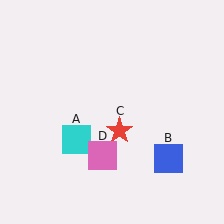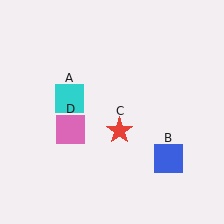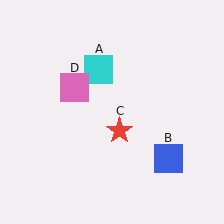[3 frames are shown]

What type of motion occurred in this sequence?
The cyan square (object A), pink square (object D) rotated clockwise around the center of the scene.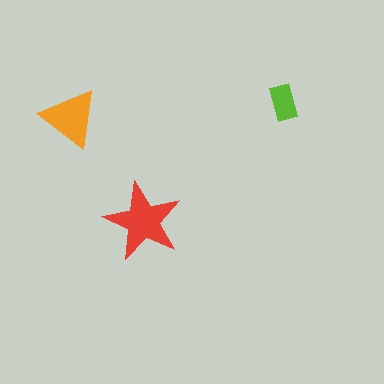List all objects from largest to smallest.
The red star, the orange triangle, the lime rectangle.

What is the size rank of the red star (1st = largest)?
1st.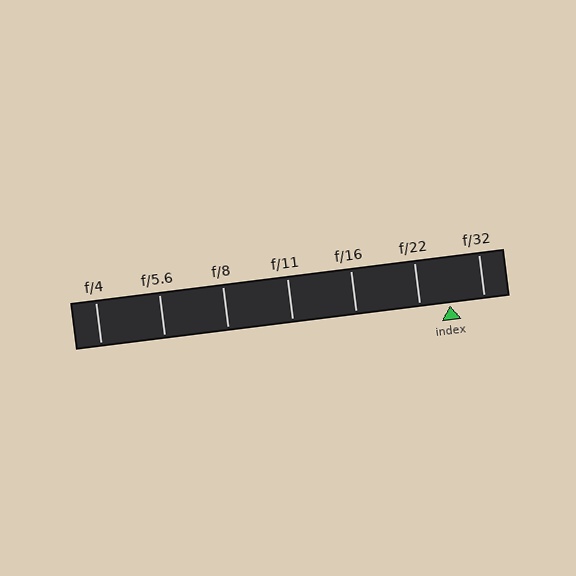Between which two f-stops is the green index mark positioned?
The index mark is between f/22 and f/32.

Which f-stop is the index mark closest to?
The index mark is closest to f/22.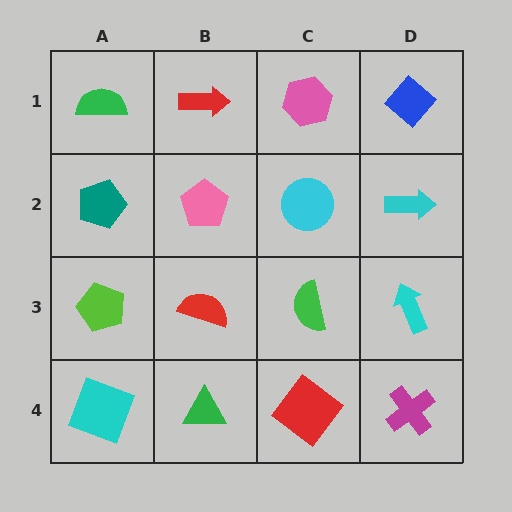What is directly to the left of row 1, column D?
A pink hexagon.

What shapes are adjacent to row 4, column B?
A red semicircle (row 3, column B), a cyan square (row 4, column A), a red diamond (row 4, column C).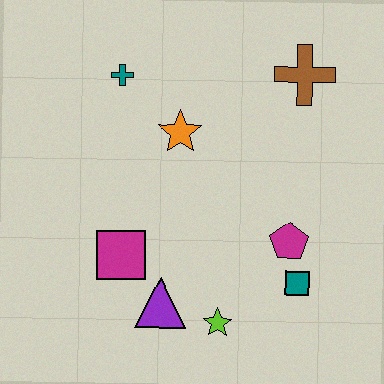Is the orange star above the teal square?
Yes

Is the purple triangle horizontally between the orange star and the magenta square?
Yes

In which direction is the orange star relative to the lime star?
The orange star is above the lime star.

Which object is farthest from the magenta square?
The brown cross is farthest from the magenta square.